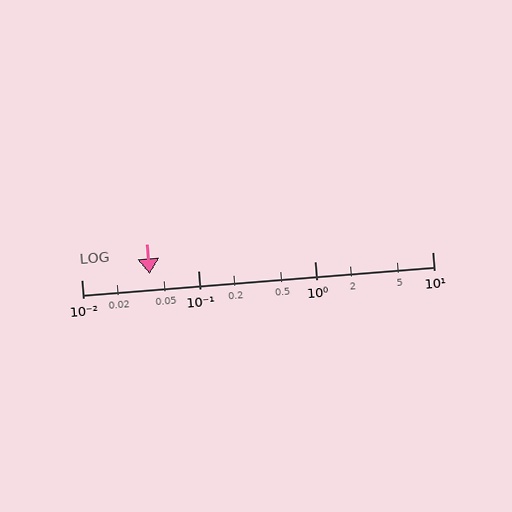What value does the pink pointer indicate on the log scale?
The pointer indicates approximately 0.038.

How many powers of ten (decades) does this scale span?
The scale spans 3 decades, from 0.01 to 10.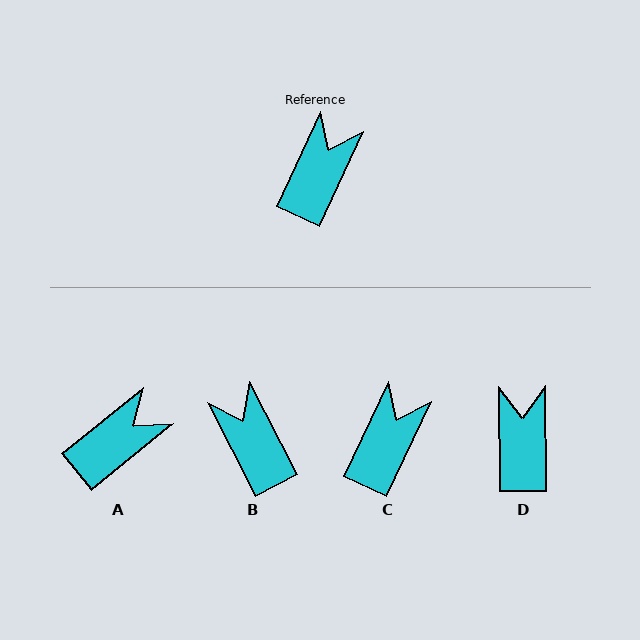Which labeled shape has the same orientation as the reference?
C.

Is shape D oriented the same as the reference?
No, it is off by about 26 degrees.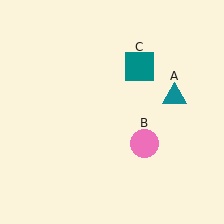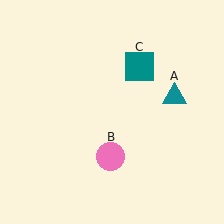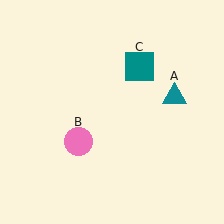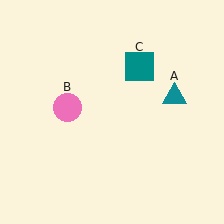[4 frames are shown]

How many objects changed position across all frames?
1 object changed position: pink circle (object B).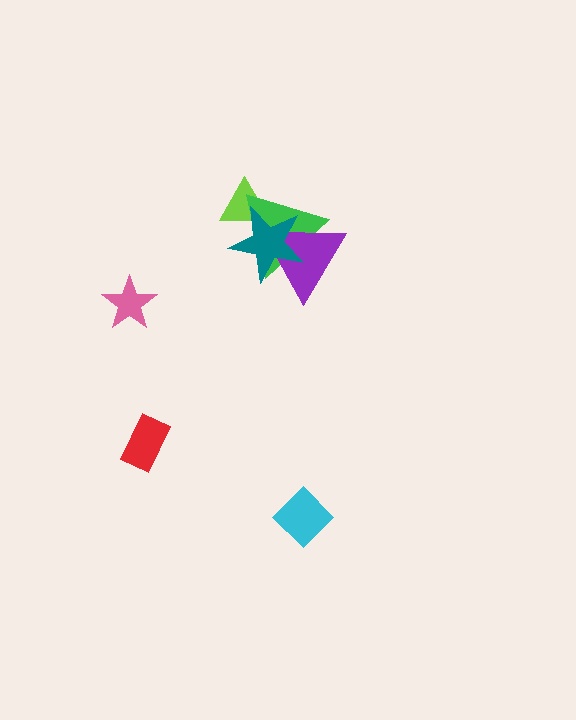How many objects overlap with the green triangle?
3 objects overlap with the green triangle.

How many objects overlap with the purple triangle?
2 objects overlap with the purple triangle.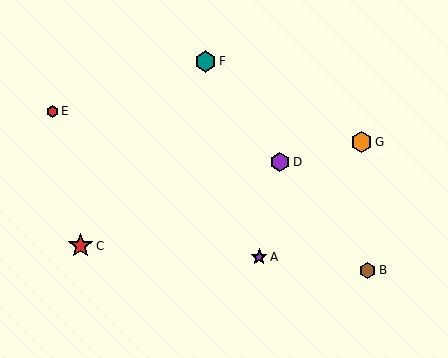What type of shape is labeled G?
Shape G is an orange hexagon.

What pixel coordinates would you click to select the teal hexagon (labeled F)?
Click at (206, 61) to select the teal hexagon F.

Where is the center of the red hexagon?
The center of the red hexagon is at (52, 111).